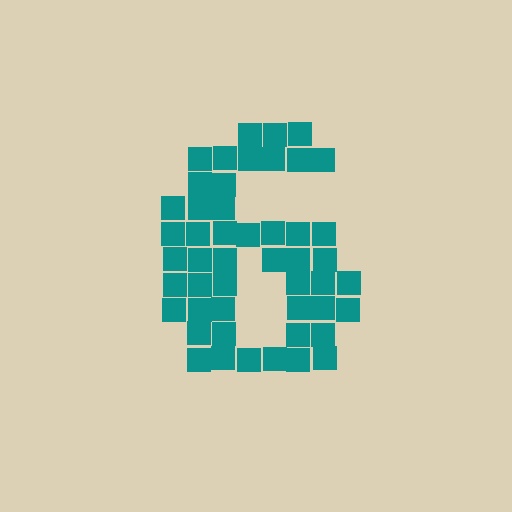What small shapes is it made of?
It is made of small squares.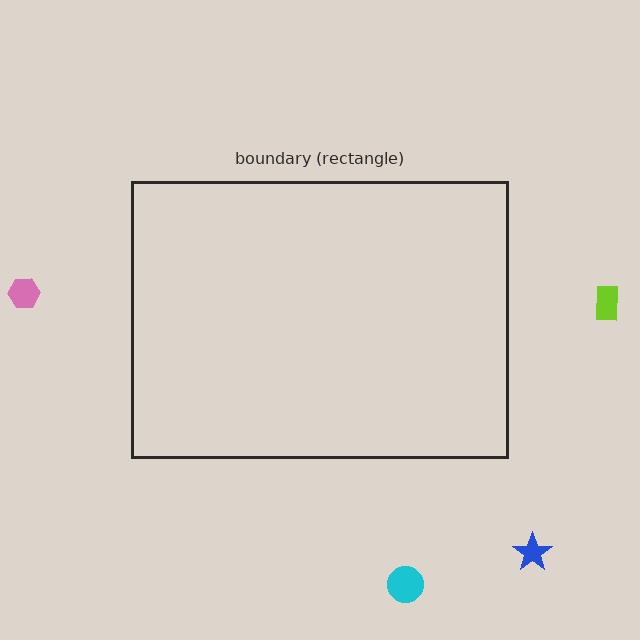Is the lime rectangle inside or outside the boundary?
Outside.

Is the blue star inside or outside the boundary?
Outside.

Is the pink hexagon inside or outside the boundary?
Outside.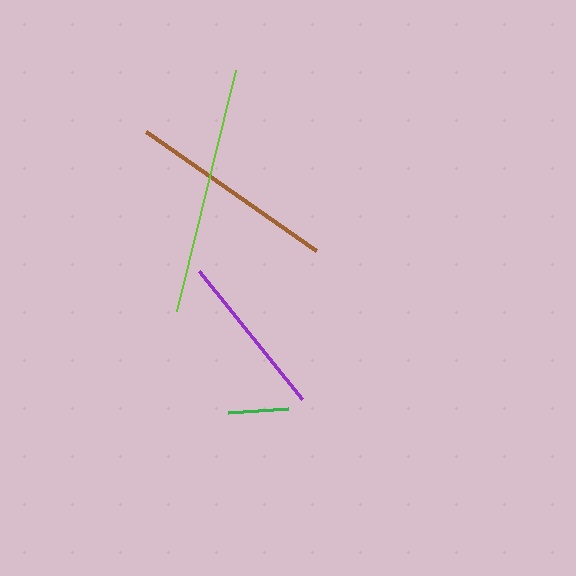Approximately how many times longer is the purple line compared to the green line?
The purple line is approximately 2.7 times the length of the green line.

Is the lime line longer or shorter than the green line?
The lime line is longer than the green line.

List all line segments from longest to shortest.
From longest to shortest: lime, brown, purple, green.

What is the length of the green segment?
The green segment is approximately 61 pixels long.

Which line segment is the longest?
The lime line is the longest at approximately 248 pixels.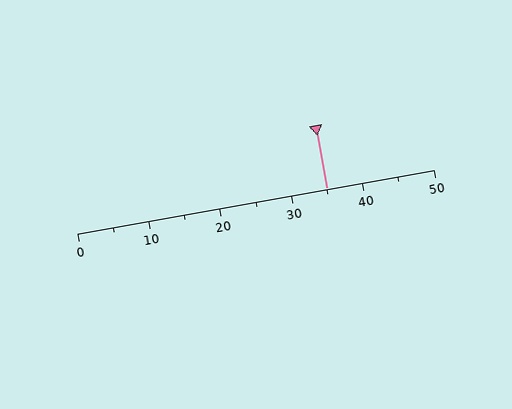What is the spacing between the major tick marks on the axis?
The major ticks are spaced 10 apart.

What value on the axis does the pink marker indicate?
The marker indicates approximately 35.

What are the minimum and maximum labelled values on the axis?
The axis runs from 0 to 50.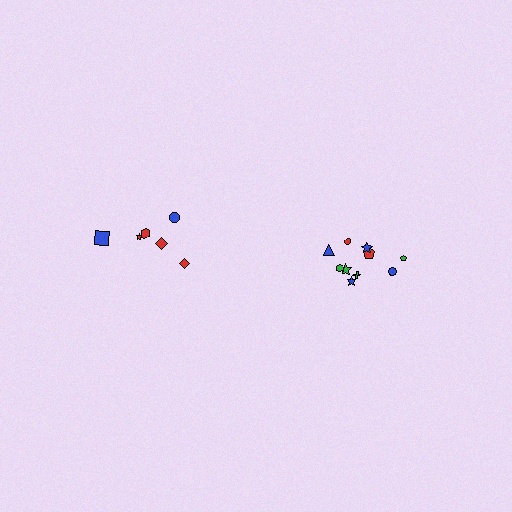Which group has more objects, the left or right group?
The right group.